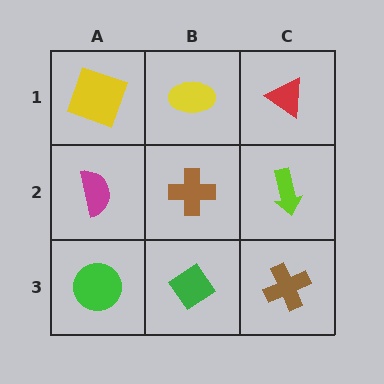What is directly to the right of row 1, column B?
A red triangle.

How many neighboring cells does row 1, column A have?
2.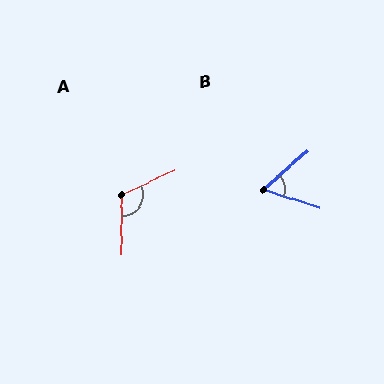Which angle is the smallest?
B, at approximately 59 degrees.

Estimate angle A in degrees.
Approximately 115 degrees.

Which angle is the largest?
A, at approximately 115 degrees.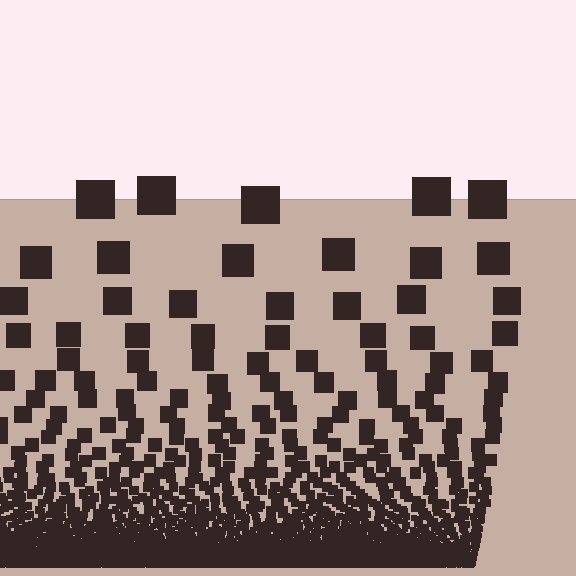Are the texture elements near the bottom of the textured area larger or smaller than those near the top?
Smaller. The gradient is inverted — elements near the bottom are smaller and denser.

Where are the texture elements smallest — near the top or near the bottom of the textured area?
Near the bottom.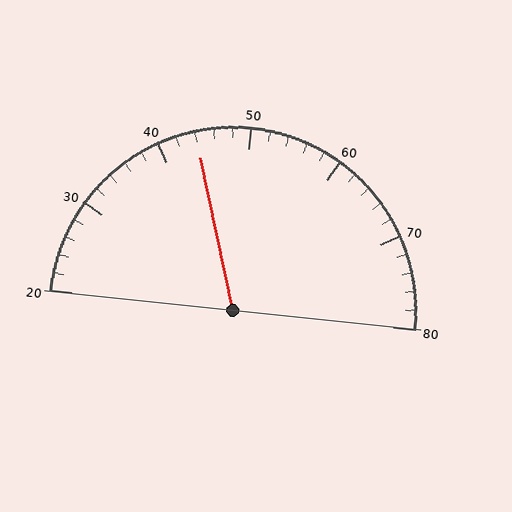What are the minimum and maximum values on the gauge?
The gauge ranges from 20 to 80.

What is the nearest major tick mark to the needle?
The nearest major tick mark is 40.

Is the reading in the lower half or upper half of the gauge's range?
The reading is in the lower half of the range (20 to 80).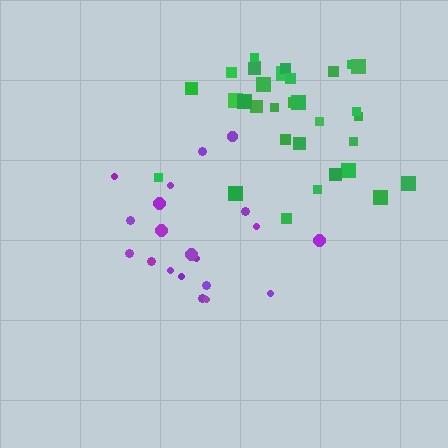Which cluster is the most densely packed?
Green.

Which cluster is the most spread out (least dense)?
Purple.